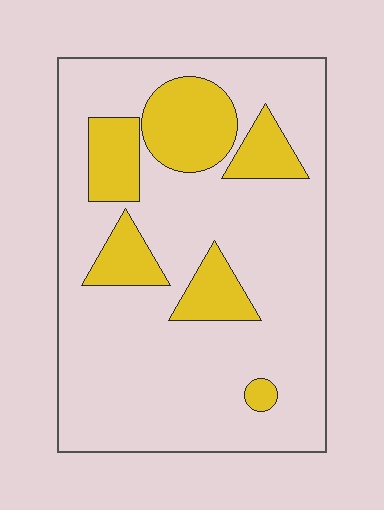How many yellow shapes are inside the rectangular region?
6.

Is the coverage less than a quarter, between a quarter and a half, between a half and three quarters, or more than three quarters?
Less than a quarter.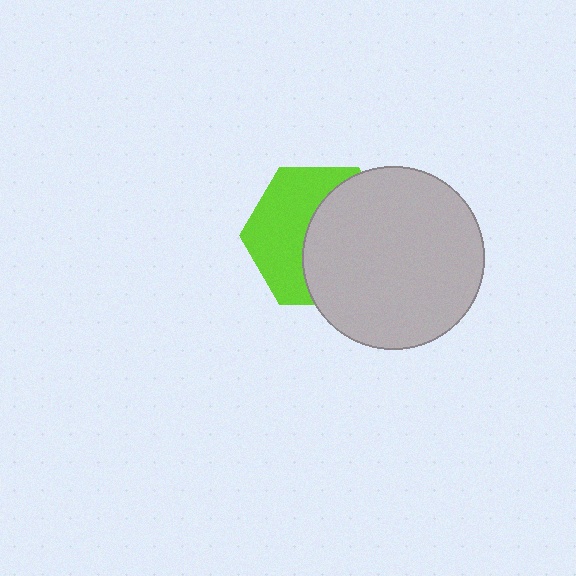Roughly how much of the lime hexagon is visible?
About half of it is visible (roughly 47%).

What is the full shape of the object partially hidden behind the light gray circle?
The partially hidden object is a lime hexagon.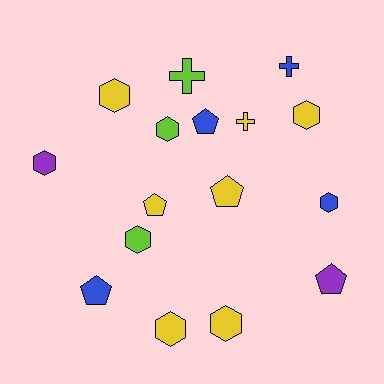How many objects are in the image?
There are 16 objects.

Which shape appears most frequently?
Hexagon, with 8 objects.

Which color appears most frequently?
Yellow, with 7 objects.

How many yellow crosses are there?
There is 1 yellow cross.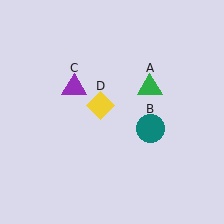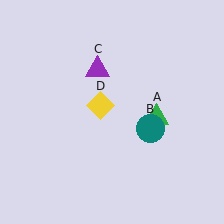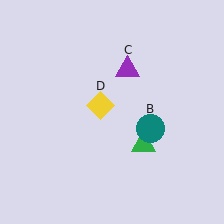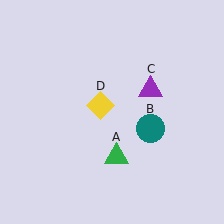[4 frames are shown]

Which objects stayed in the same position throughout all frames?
Teal circle (object B) and yellow diamond (object D) remained stationary.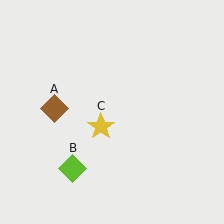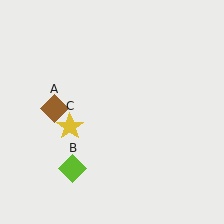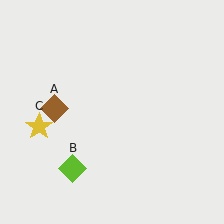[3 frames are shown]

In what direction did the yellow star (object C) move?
The yellow star (object C) moved left.